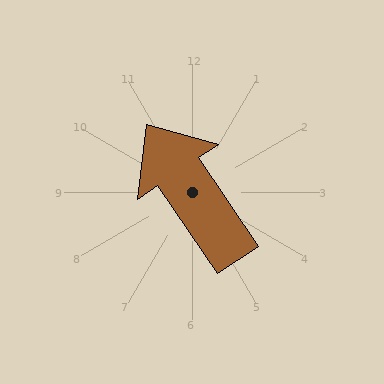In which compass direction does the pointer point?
Northwest.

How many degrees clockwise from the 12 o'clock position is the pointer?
Approximately 326 degrees.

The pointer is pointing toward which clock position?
Roughly 11 o'clock.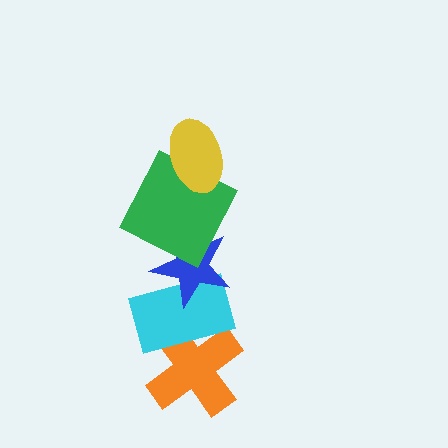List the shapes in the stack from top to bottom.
From top to bottom: the yellow ellipse, the green square, the blue star, the cyan rectangle, the orange cross.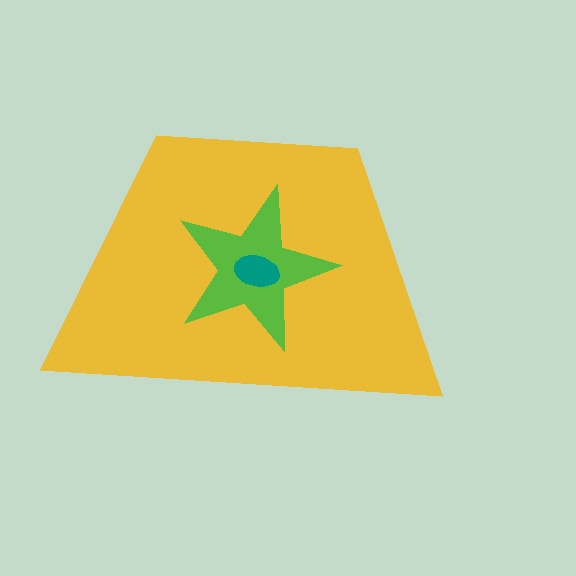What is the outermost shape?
The yellow trapezoid.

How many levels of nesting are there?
3.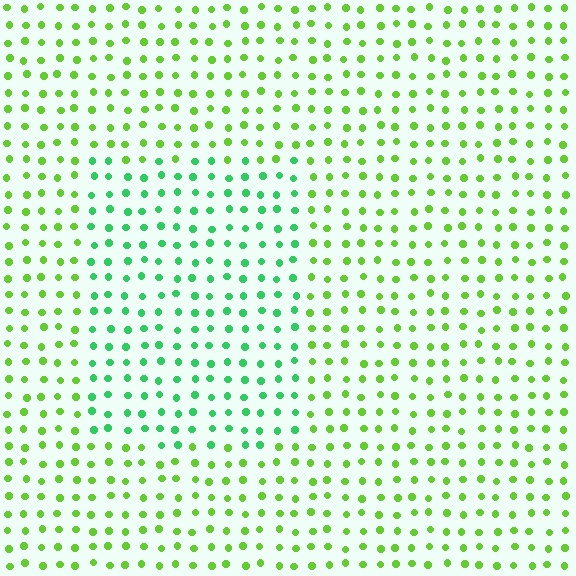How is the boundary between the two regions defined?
The boundary is defined purely by a slight shift in hue (about 39 degrees). Spacing, size, and orientation are identical on both sides.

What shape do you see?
I see a rectangle.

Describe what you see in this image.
The image is filled with small lime elements in a uniform arrangement. A rectangle-shaped region is visible where the elements are tinted to a slightly different hue, forming a subtle color boundary.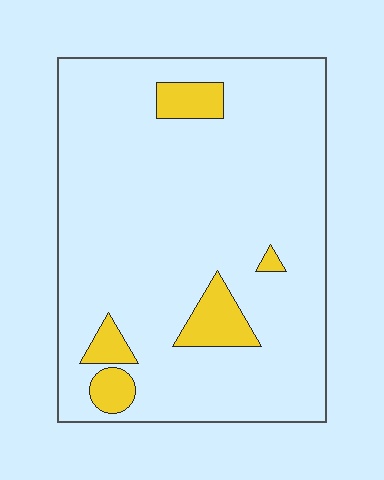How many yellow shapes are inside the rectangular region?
5.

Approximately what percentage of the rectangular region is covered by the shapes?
Approximately 10%.